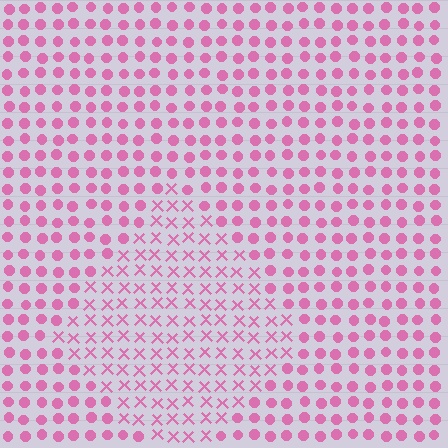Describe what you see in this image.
The image is filled with small pink elements arranged in a uniform grid. A diamond-shaped region contains X marks, while the surrounding area contains circles. The boundary is defined purely by the change in element shape.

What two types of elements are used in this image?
The image uses X marks inside the diamond region and circles outside it.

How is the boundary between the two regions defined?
The boundary is defined by a change in element shape: X marks inside vs. circles outside. All elements share the same color and spacing.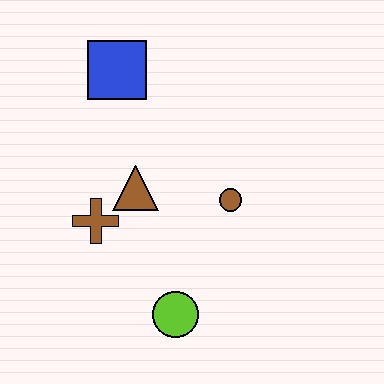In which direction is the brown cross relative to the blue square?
The brown cross is below the blue square.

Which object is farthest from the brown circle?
The blue square is farthest from the brown circle.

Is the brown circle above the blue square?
No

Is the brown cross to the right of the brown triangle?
No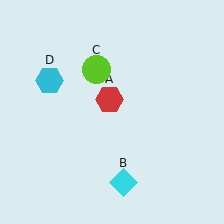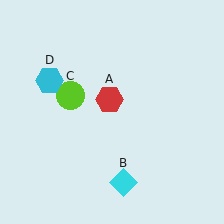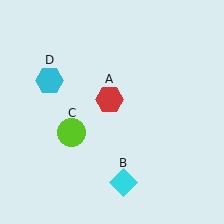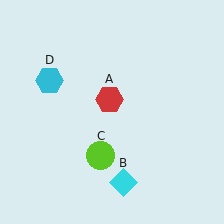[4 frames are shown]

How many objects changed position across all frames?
1 object changed position: lime circle (object C).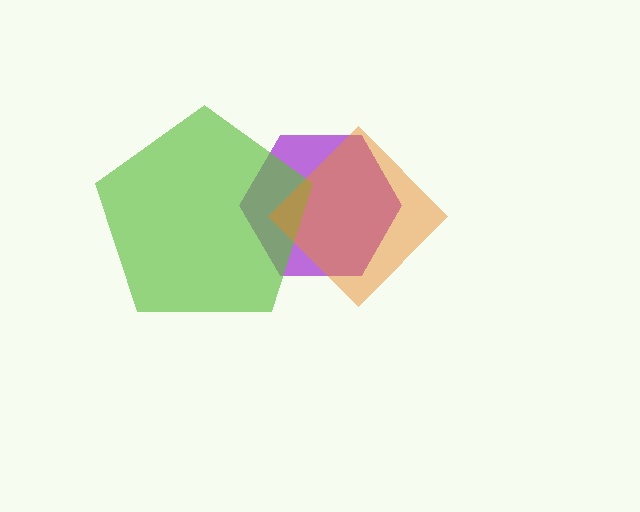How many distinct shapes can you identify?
There are 3 distinct shapes: a purple hexagon, a lime pentagon, an orange diamond.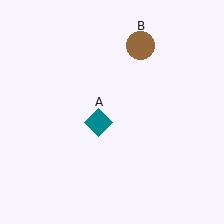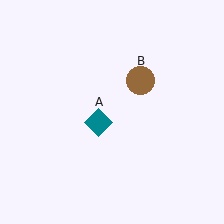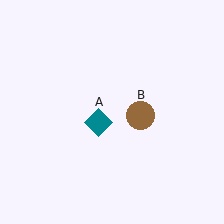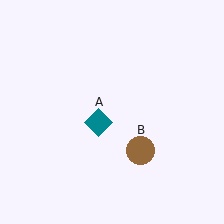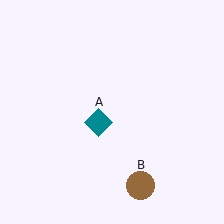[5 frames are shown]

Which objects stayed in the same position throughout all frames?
Teal diamond (object A) remained stationary.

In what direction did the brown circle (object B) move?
The brown circle (object B) moved down.